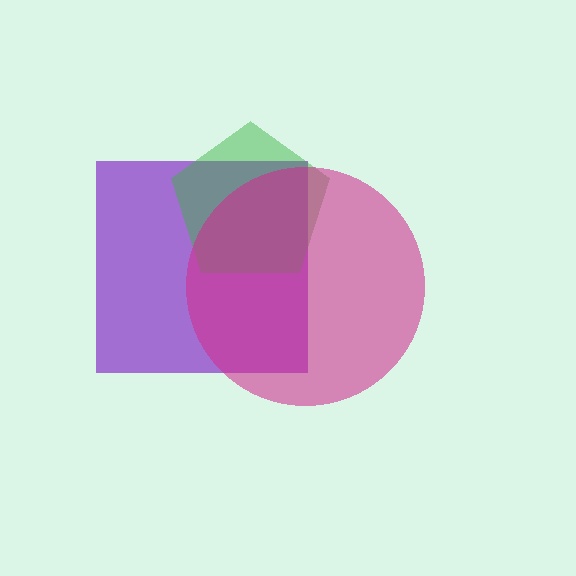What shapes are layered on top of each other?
The layered shapes are: a purple square, a green pentagon, a magenta circle.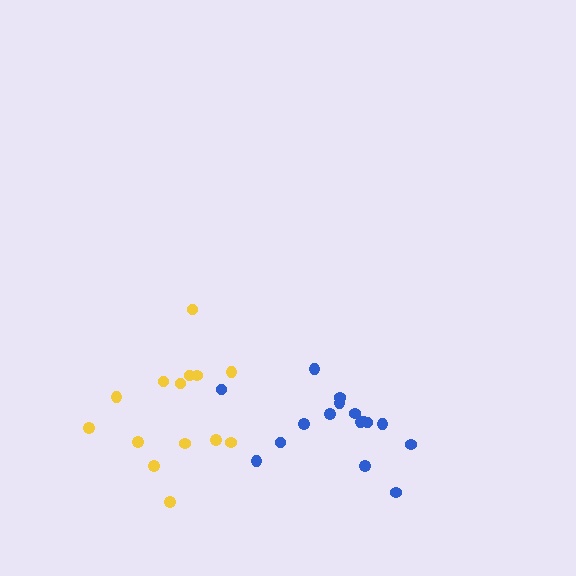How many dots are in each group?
Group 1: 14 dots, Group 2: 16 dots (30 total).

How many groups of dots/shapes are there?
There are 2 groups.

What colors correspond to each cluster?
The clusters are colored: yellow, blue.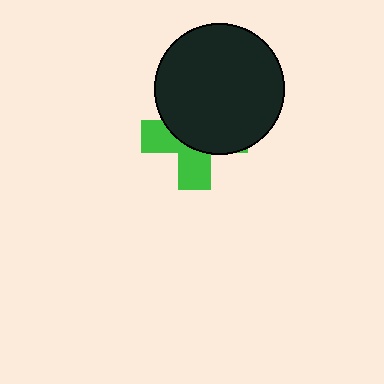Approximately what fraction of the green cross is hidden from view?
Roughly 60% of the green cross is hidden behind the black circle.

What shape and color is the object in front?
The object in front is a black circle.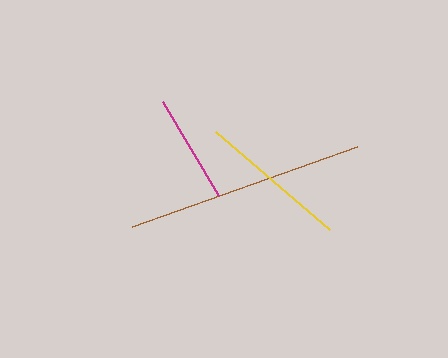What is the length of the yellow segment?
The yellow segment is approximately 150 pixels long.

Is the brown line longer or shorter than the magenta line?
The brown line is longer than the magenta line.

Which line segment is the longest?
The brown line is the longest at approximately 239 pixels.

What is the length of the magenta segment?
The magenta segment is approximately 109 pixels long.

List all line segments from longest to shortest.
From longest to shortest: brown, yellow, magenta.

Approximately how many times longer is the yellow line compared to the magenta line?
The yellow line is approximately 1.4 times the length of the magenta line.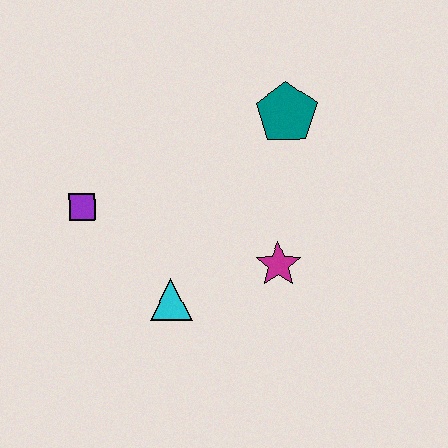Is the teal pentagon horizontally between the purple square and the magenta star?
No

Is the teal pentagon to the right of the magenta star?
Yes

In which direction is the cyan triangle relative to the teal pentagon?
The cyan triangle is below the teal pentagon.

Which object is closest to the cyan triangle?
The magenta star is closest to the cyan triangle.